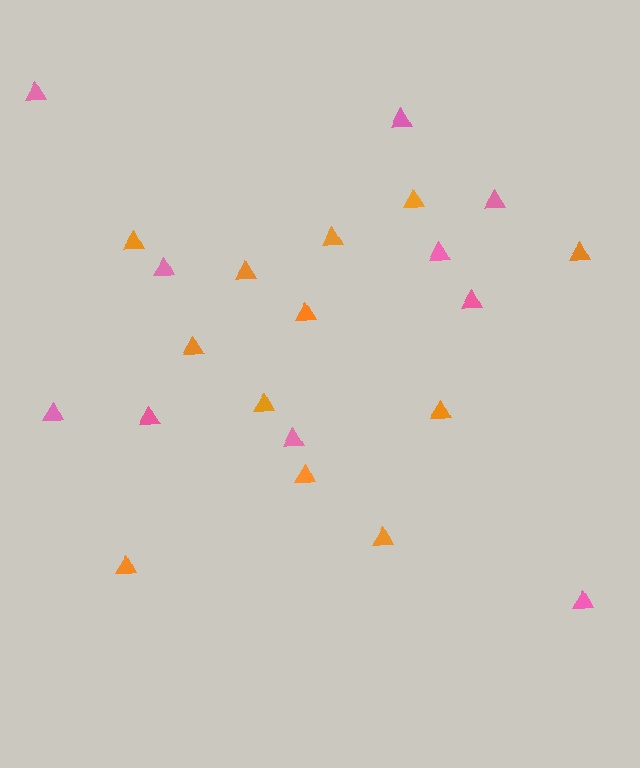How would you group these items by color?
There are 2 groups: one group of pink triangles (10) and one group of orange triangles (12).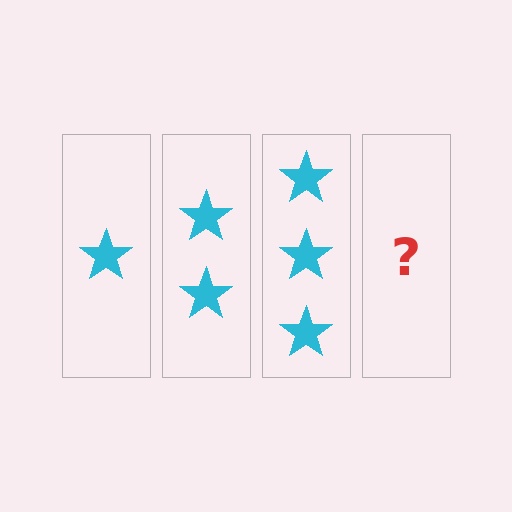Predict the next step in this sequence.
The next step is 4 stars.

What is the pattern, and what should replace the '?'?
The pattern is that each step adds one more star. The '?' should be 4 stars.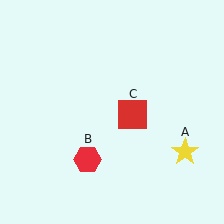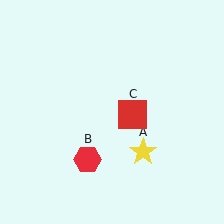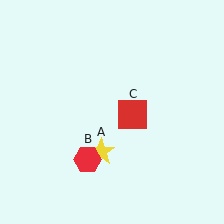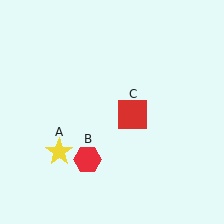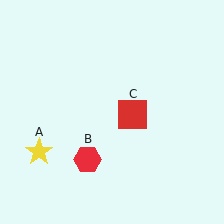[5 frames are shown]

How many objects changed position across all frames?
1 object changed position: yellow star (object A).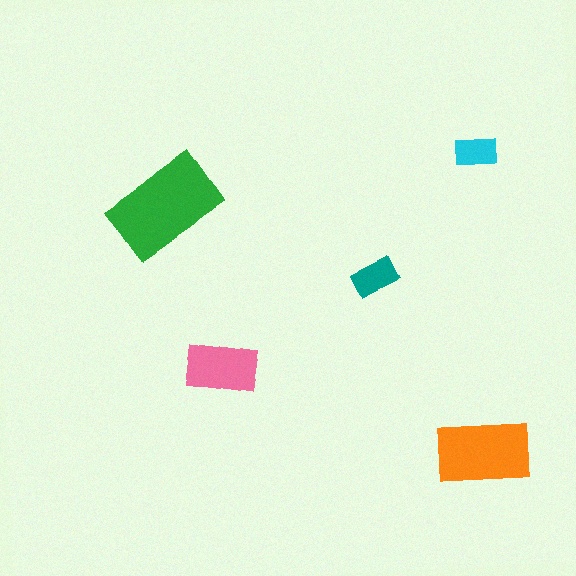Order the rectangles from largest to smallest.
the green one, the orange one, the pink one, the teal one, the cyan one.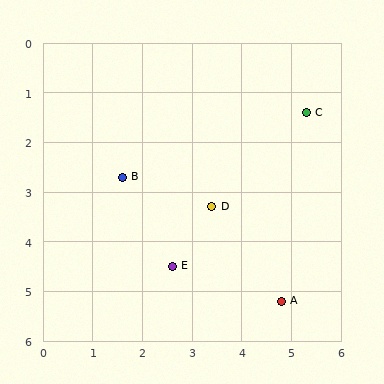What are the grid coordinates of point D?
Point D is at approximately (3.4, 3.3).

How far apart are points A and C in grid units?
Points A and C are about 3.8 grid units apart.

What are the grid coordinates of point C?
Point C is at approximately (5.3, 1.4).